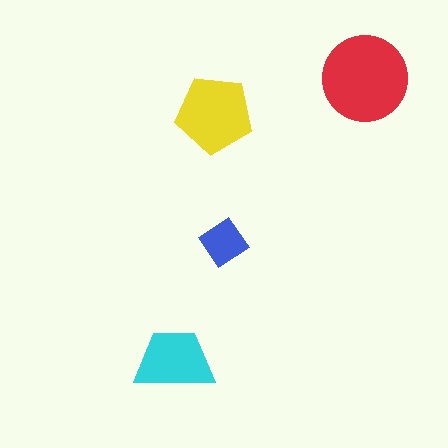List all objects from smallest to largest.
The blue diamond, the cyan trapezoid, the yellow pentagon, the red circle.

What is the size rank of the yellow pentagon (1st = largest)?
2nd.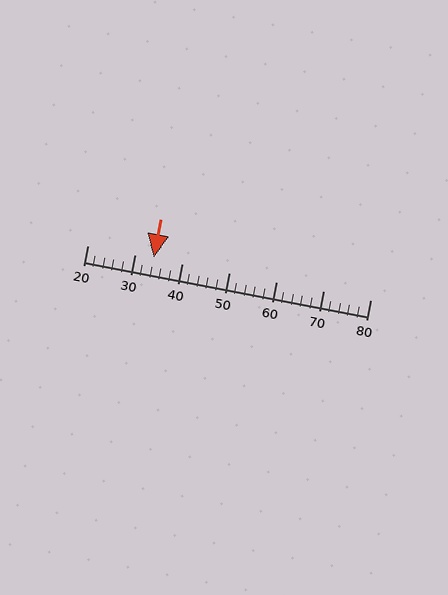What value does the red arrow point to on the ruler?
The red arrow points to approximately 34.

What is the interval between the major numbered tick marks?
The major tick marks are spaced 10 units apart.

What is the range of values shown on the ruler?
The ruler shows values from 20 to 80.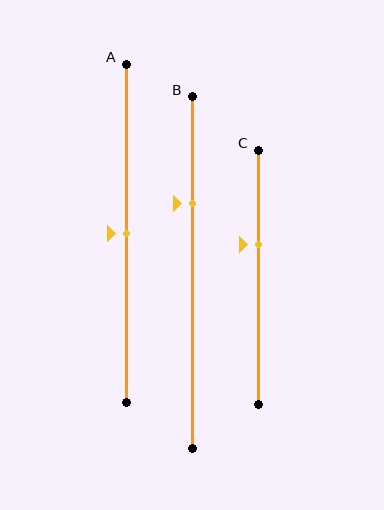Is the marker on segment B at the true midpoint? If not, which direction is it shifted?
No, the marker on segment B is shifted upward by about 20% of the segment length.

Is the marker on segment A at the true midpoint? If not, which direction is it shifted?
Yes, the marker on segment A is at the true midpoint.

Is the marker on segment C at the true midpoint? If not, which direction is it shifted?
No, the marker on segment C is shifted upward by about 13% of the segment length.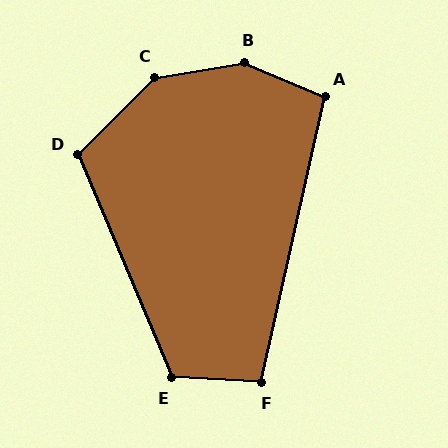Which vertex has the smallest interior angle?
F, at approximately 100 degrees.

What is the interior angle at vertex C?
Approximately 144 degrees (obtuse).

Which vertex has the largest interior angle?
B, at approximately 148 degrees.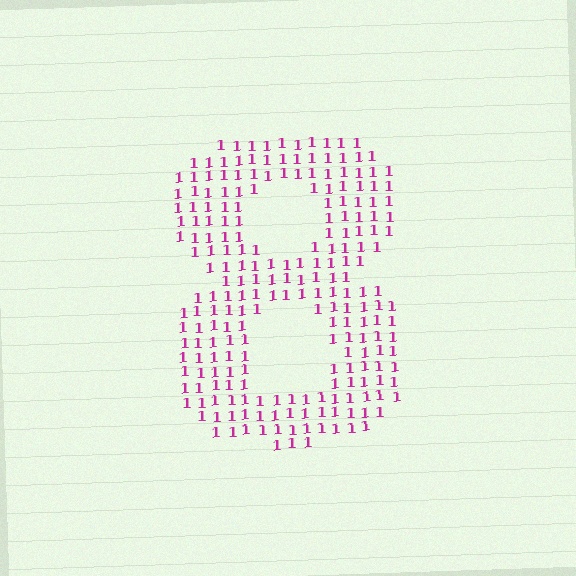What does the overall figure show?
The overall figure shows the digit 8.